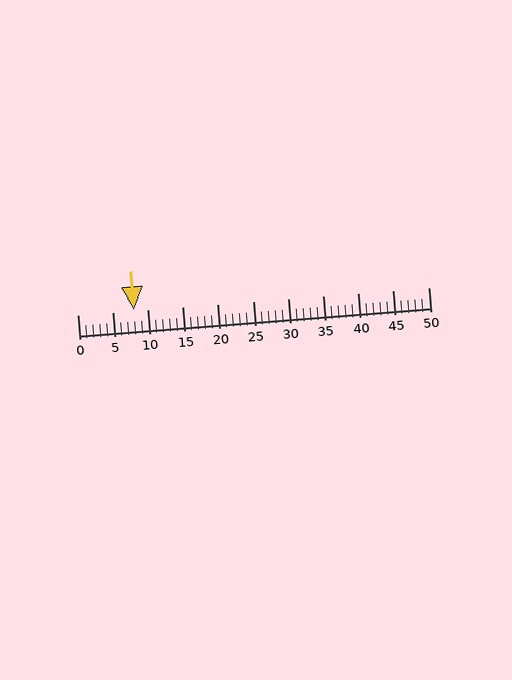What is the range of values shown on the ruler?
The ruler shows values from 0 to 50.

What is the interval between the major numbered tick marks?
The major tick marks are spaced 5 units apart.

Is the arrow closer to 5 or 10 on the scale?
The arrow is closer to 10.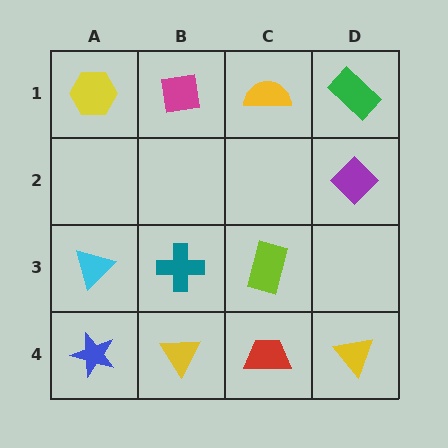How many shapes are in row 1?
4 shapes.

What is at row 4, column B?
A yellow triangle.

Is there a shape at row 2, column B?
No, that cell is empty.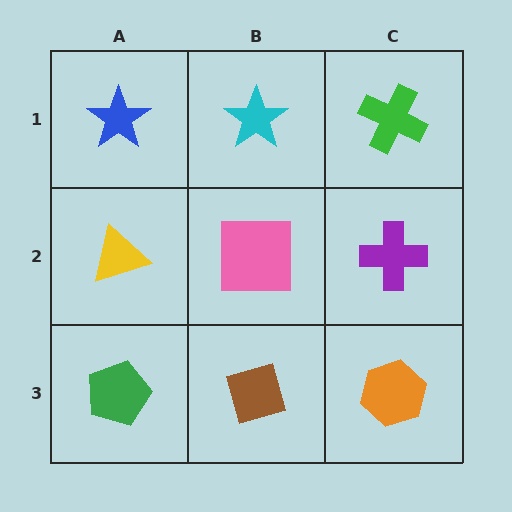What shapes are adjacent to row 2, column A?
A blue star (row 1, column A), a green pentagon (row 3, column A), a pink square (row 2, column B).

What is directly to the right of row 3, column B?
An orange hexagon.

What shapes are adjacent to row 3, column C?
A purple cross (row 2, column C), a brown diamond (row 3, column B).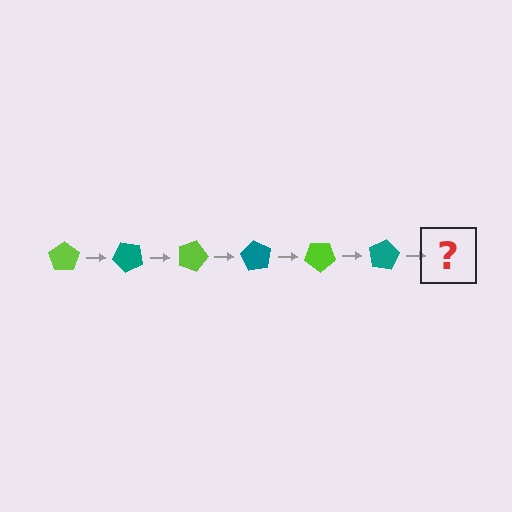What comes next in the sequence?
The next element should be a lime pentagon, rotated 270 degrees from the start.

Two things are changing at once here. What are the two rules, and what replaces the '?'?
The two rules are that it rotates 45 degrees each step and the color cycles through lime and teal. The '?' should be a lime pentagon, rotated 270 degrees from the start.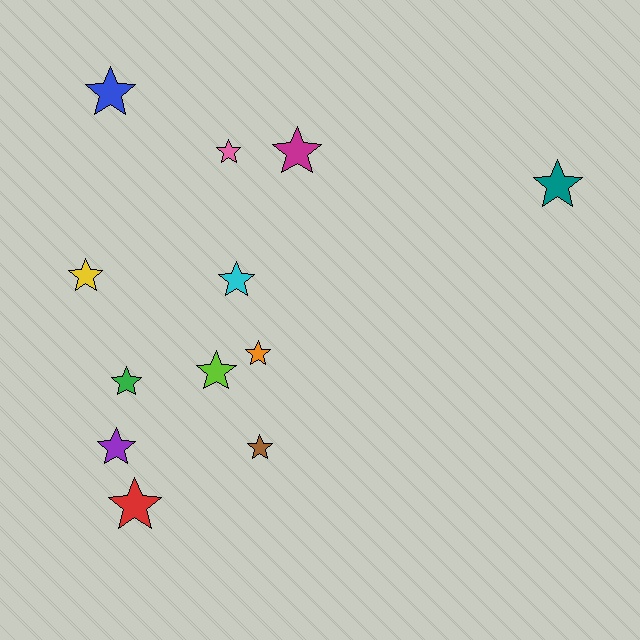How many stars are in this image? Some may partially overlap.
There are 12 stars.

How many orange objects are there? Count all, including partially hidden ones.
There is 1 orange object.